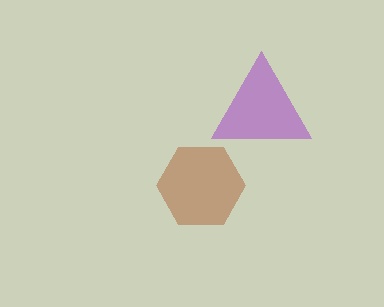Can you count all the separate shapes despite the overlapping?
Yes, there are 2 separate shapes.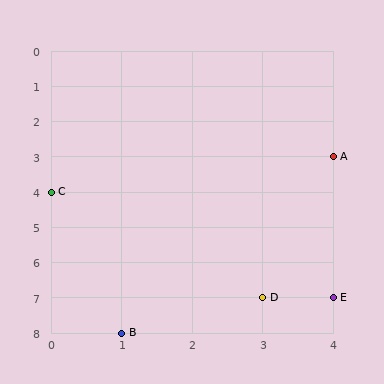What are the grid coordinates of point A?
Point A is at grid coordinates (4, 3).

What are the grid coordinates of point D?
Point D is at grid coordinates (3, 7).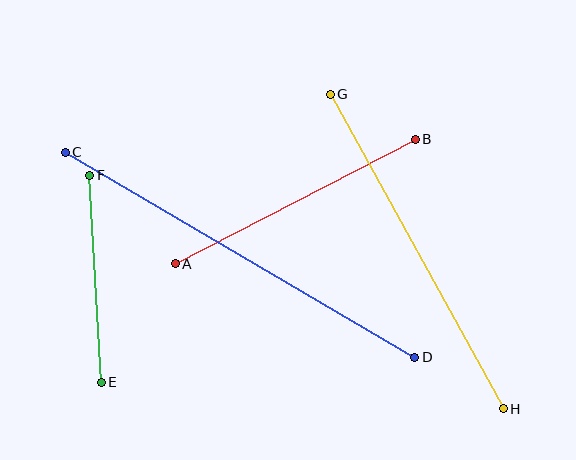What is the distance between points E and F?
The distance is approximately 207 pixels.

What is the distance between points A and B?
The distance is approximately 271 pixels.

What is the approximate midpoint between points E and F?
The midpoint is at approximately (95, 279) pixels.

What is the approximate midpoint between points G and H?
The midpoint is at approximately (417, 251) pixels.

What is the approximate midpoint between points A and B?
The midpoint is at approximately (295, 201) pixels.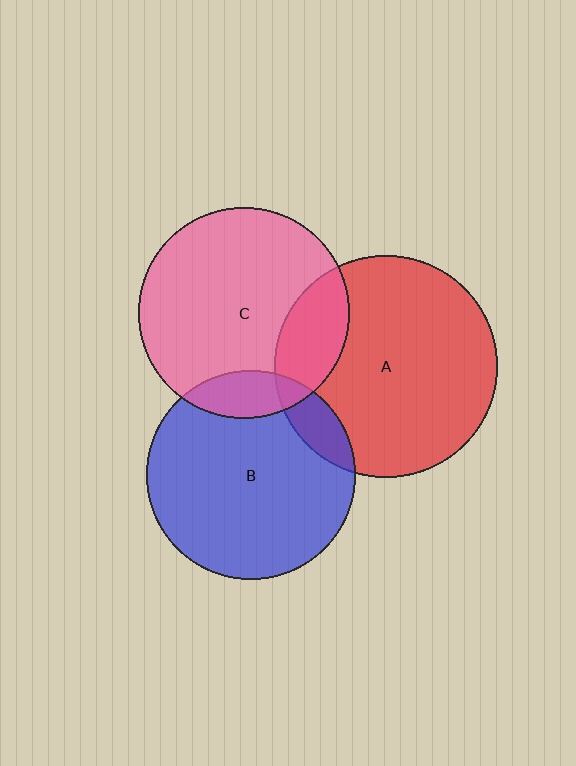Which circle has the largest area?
Circle A (red).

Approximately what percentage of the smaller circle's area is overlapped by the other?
Approximately 20%.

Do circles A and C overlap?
Yes.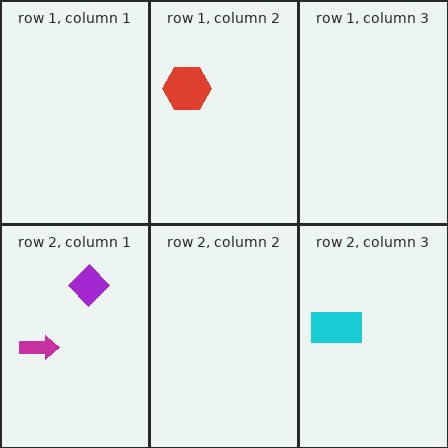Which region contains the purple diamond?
The row 2, column 1 region.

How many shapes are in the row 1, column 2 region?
1.